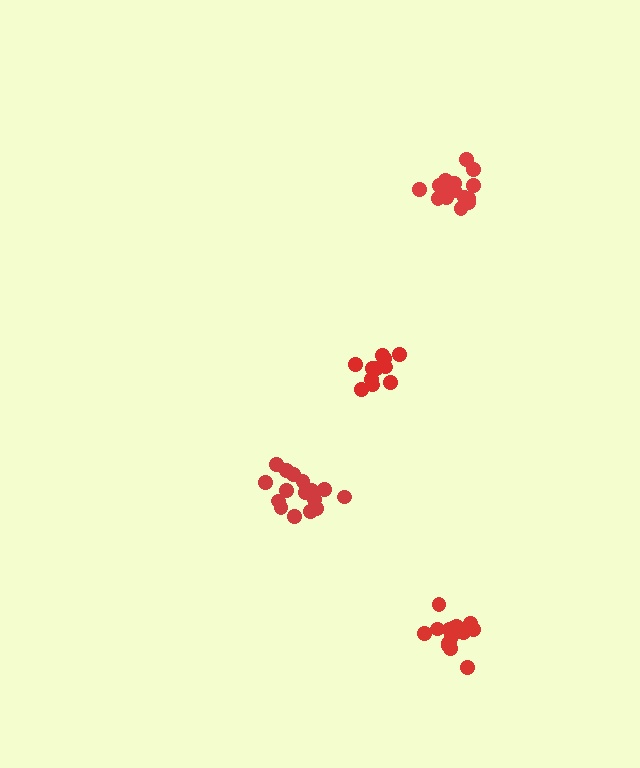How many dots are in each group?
Group 1: 16 dots, Group 2: 11 dots, Group 3: 17 dots, Group 4: 17 dots (61 total).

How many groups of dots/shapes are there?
There are 4 groups.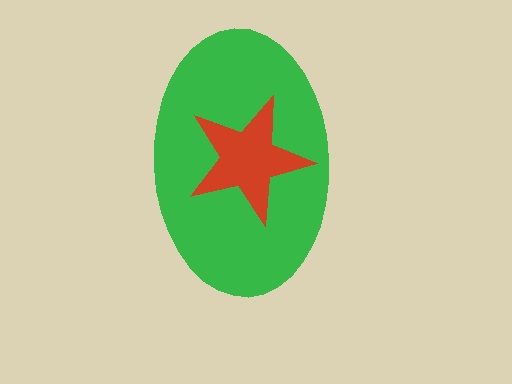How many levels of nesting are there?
2.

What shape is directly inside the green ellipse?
The red star.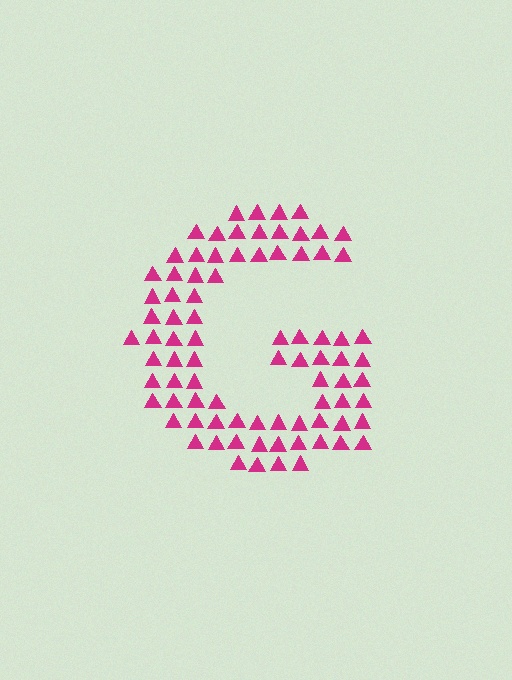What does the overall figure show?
The overall figure shows the letter G.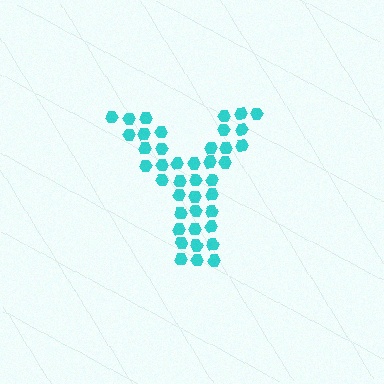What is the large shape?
The large shape is the letter Y.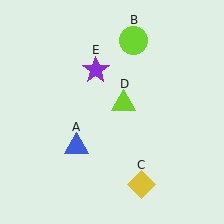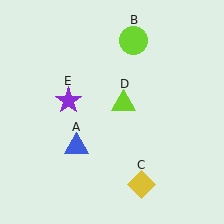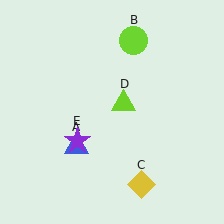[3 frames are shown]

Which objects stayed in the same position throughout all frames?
Blue triangle (object A) and lime circle (object B) and yellow diamond (object C) and lime triangle (object D) remained stationary.